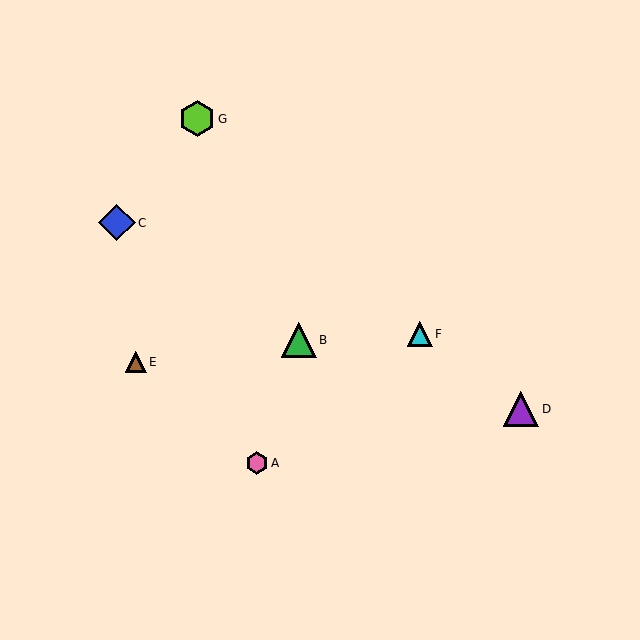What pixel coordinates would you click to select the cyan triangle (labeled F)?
Click at (420, 334) to select the cyan triangle F.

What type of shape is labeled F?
Shape F is a cyan triangle.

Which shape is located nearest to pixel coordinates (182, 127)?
The lime hexagon (labeled G) at (197, 119) is nearest to that location.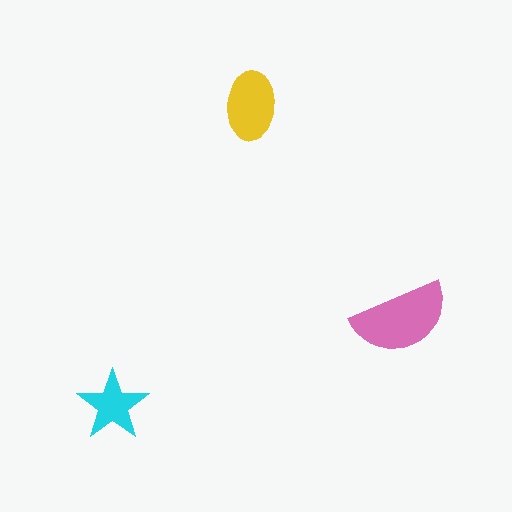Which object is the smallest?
The cyan star.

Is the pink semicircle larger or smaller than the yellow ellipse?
Larger.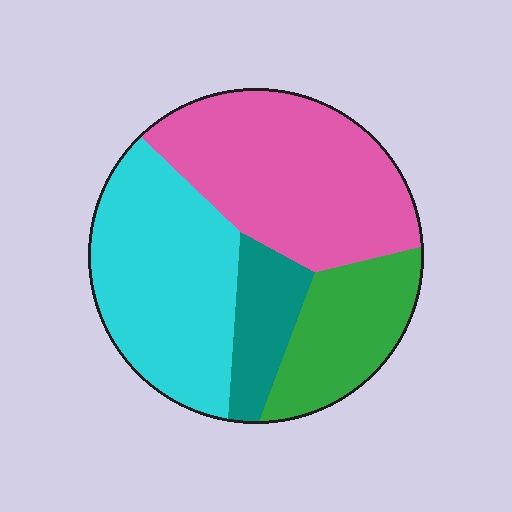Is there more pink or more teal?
Pink.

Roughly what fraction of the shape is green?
Green covers around 20% of the shape.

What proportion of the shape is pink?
Pink takes up between a quarter and a half of the shape.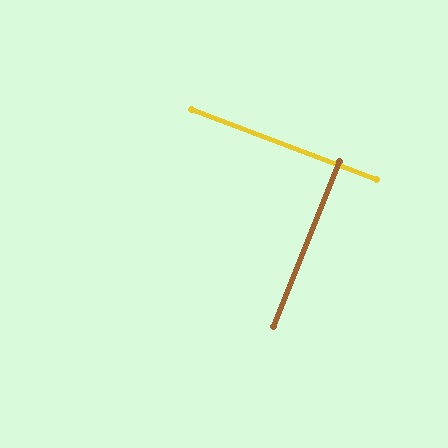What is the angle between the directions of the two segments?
Approximately 89 degrees.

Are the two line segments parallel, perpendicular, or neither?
Perpendicular — they meet at approximately 89°.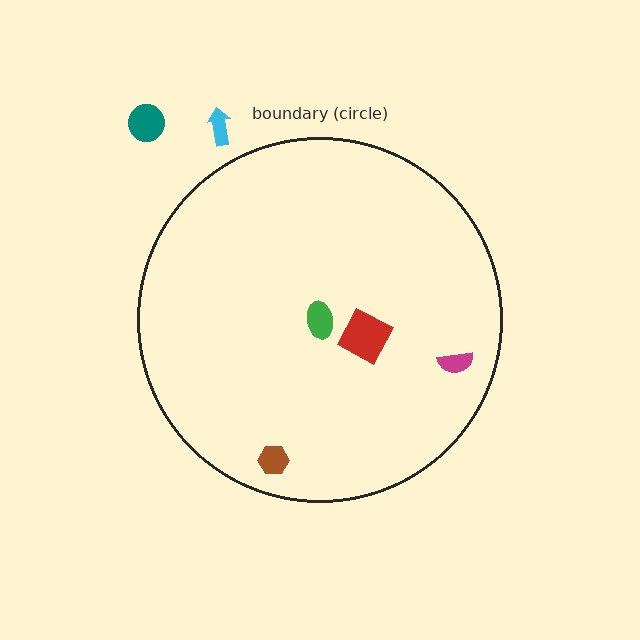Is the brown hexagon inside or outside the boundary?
Inside.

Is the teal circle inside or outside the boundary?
Outside.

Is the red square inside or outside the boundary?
Inside.